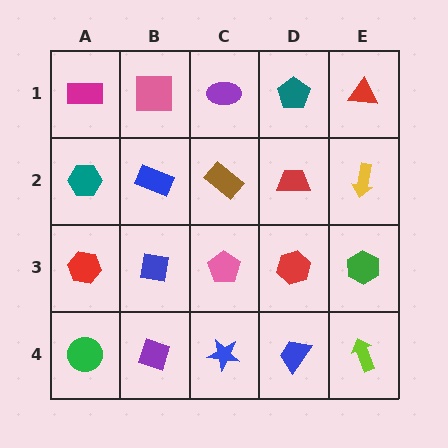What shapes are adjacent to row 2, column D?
A teal pentagon (row 1, column D), a red hexagon (row 3, column D), a brown rectangle (row 2, column C), a yellow arrow (row 2, column E).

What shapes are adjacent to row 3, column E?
A yellow arrow (row 2, column E), a lime arrow (row 4, column E), a red hexagon (row 3, column D).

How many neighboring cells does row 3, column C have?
4.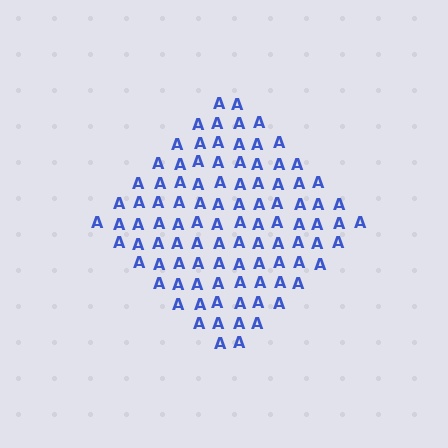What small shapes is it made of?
It is made of small letter A's.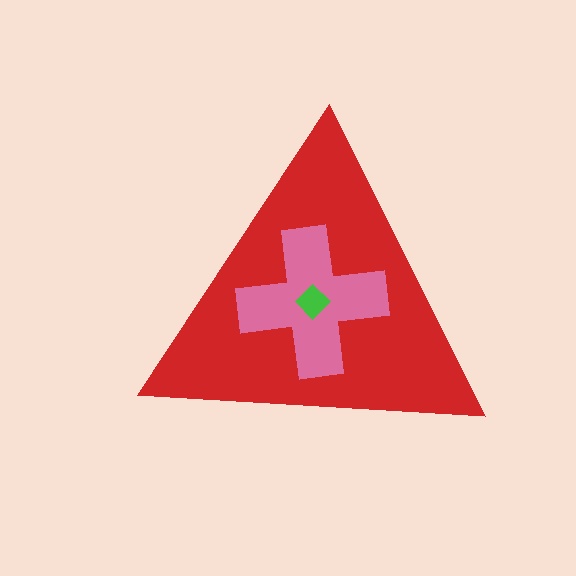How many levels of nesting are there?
3.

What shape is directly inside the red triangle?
The pink cross.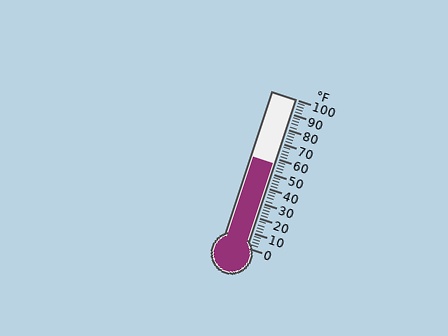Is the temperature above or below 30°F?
The temperature is above 30°F.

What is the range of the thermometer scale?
The thermometer scale ranges from 0°F to 100°F.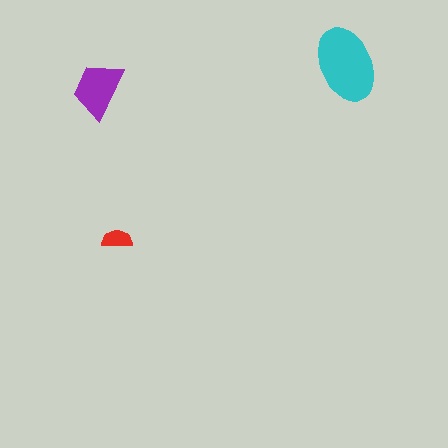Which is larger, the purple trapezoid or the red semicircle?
The purple trapezoid.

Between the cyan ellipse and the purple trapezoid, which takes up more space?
The cyan ellipse.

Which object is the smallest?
The red semicircle.